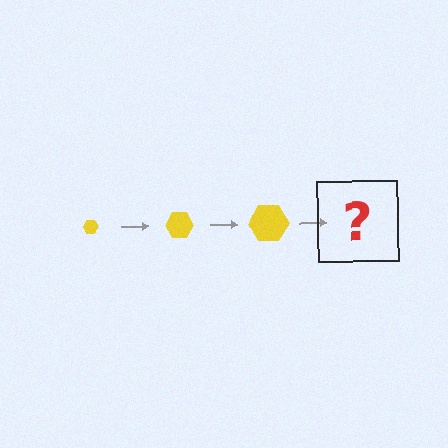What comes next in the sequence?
The next element should be a yellow hexagon, larger than the previous one.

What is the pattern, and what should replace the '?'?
The pattern is that the hexagon gets progressively larger each step. The '?' should be a yellow hexagon, larger than the previous one.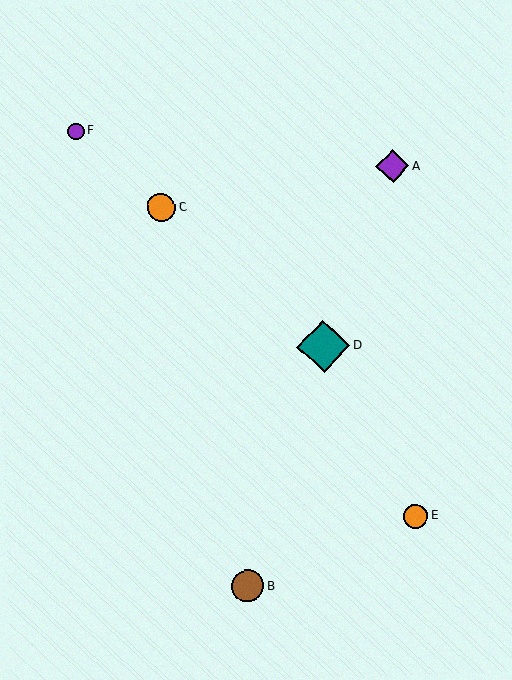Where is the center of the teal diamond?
The center of the teal diamond is at (324, 346).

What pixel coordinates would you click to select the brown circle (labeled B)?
Click at (248, 586) to select the brown circle B.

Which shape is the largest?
The teal diamond (labeled D) is the largest.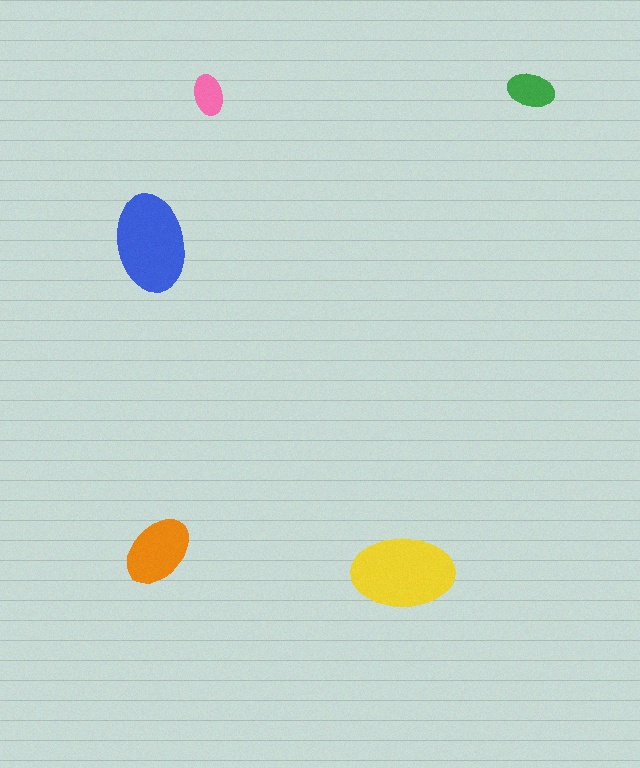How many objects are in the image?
There are 5 objects in the image.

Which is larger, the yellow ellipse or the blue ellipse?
The yellow one.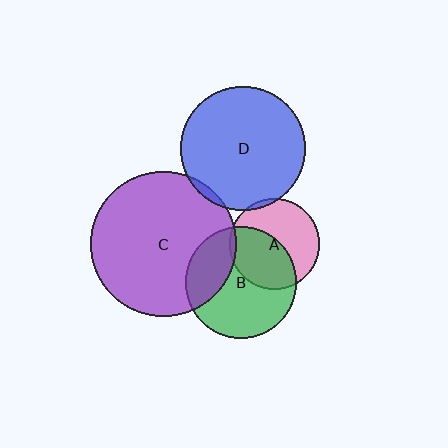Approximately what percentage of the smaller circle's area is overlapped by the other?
Approximately 25%.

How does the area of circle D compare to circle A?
Approximately 1.9 times.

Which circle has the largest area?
Circle C (purple).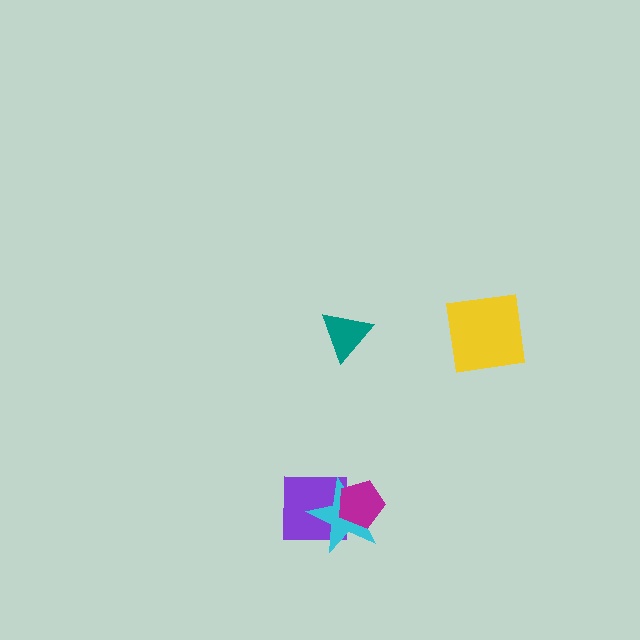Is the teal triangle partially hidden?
No, no other shape covers it.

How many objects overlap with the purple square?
2 objects overlap with the purple square.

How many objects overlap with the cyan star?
2 objects overlap with the cyan star.